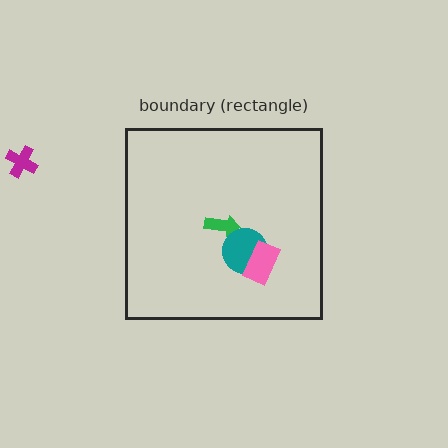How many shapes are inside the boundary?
3 inside, 1 outside.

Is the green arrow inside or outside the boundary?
Inside.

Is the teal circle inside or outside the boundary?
Inside.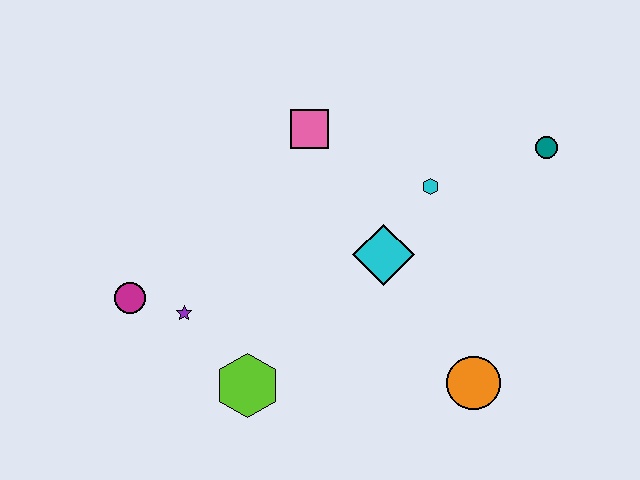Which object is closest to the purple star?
The magenta circle is closest to the purple star.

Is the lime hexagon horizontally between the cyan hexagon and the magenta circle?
Yes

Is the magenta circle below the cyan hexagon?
Yes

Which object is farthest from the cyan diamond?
The magenta circle is farthest from the cyan diamond.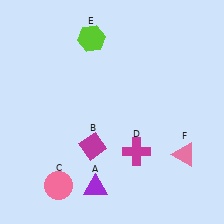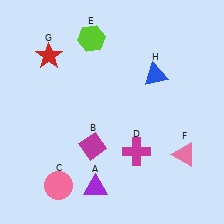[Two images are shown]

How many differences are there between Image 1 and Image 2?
There are 2 differences between the two images.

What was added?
A red star (G), a blue triangle (H) were added in Image 2.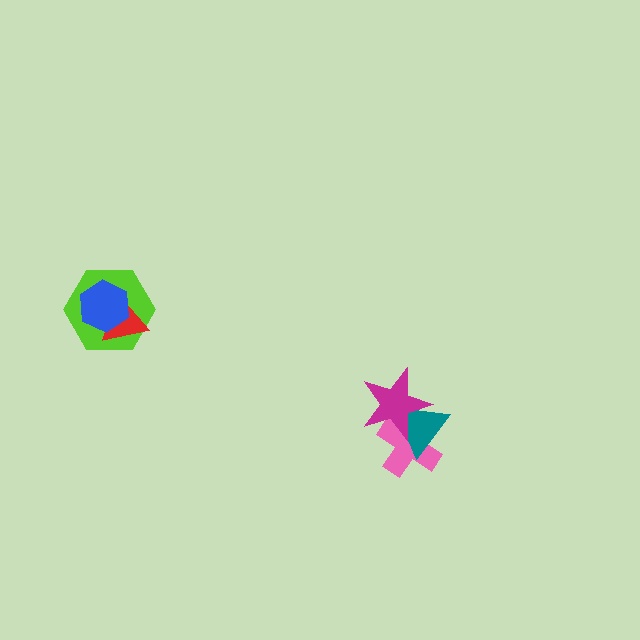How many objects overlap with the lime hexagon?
2 objects overlap with the lime hexagon.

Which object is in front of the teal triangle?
The magenta star is in front of the teal triangle.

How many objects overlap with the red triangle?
2 objects overlap with the red triangle.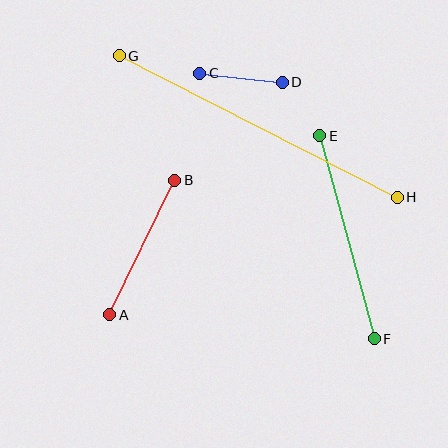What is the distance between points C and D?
The distance is approximately 83 pixels.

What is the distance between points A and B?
The distance is approximately 149 pixels.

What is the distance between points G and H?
The distance is approximately 312 pixels.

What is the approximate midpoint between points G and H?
The midpoint is at approximately (258, 126) pixels.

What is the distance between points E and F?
The distance is approximately 210 pixels.